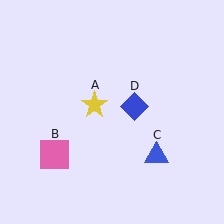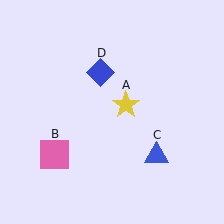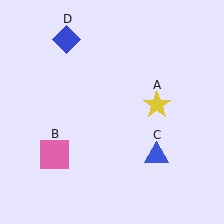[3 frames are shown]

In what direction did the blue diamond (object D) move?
The blue diamond (object D) moved up and to the left.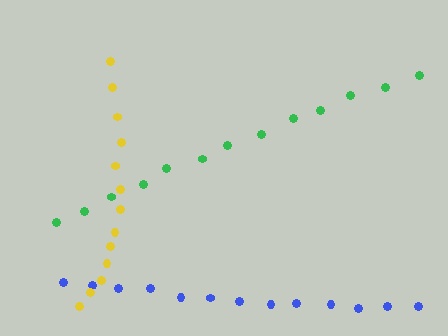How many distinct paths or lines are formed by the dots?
There are 3 distinct paths.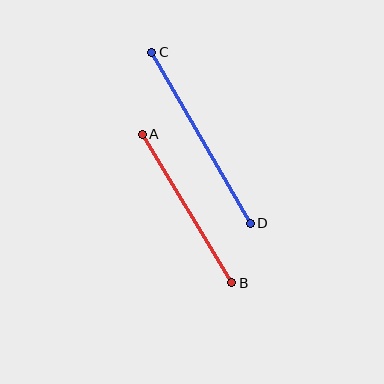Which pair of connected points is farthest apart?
Points C and D are farthest apart.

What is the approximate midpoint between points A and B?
The midpoint is at approximately (187, 208) pixels.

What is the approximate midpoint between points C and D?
The midpoint is at approximately (201, 138) pixels.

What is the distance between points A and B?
The distance is approximately 173 pixels.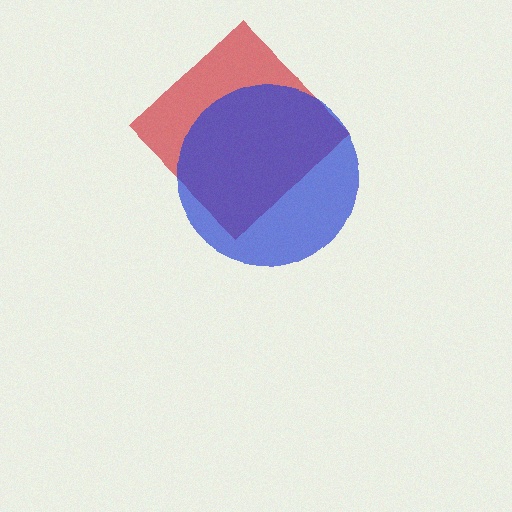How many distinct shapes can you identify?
There are 2 distinct shapes: a red diamond, a blue circle.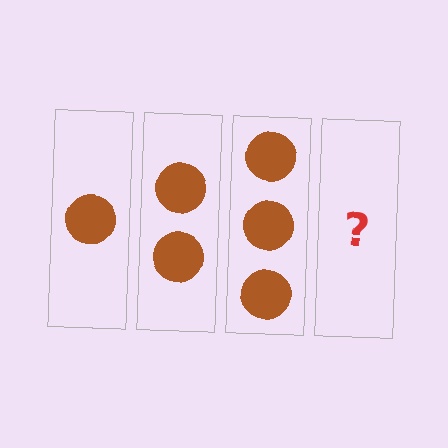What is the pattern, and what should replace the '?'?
The pattern is that each step adds one more circle. The '?' should be 4 circles.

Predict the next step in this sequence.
The next step is 4 circles.